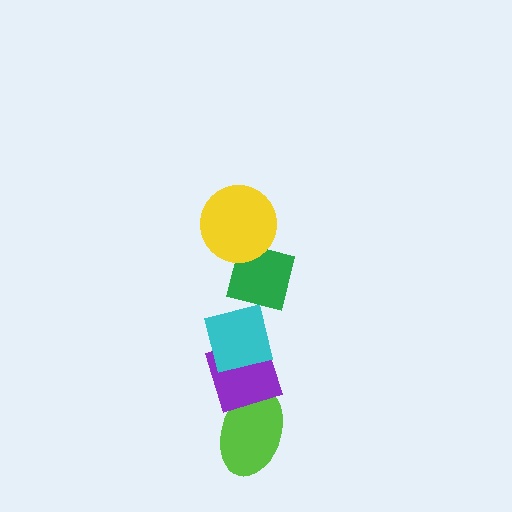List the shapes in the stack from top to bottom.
From top to bottom: the yellow circle, the green square, the cyan square, the purple diamond, the lime ellipse.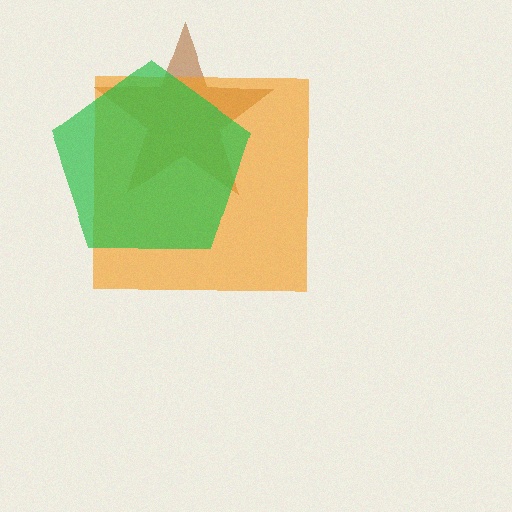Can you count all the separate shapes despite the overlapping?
Yes, there are 3 separate shapes.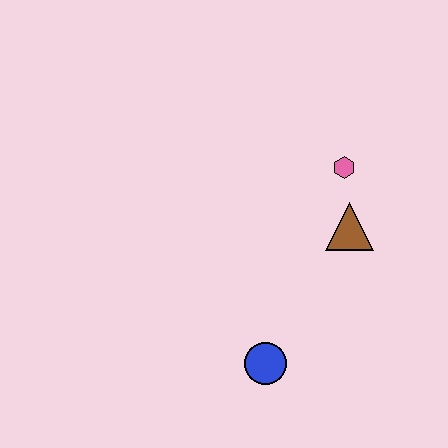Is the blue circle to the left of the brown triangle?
Yes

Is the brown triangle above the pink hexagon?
No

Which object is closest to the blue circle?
The brown triangle is closest to the blue circle.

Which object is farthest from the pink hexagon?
The blue circle is farthest from the pink hexagon.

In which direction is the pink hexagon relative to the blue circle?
The pink hexagon is above the blue circle.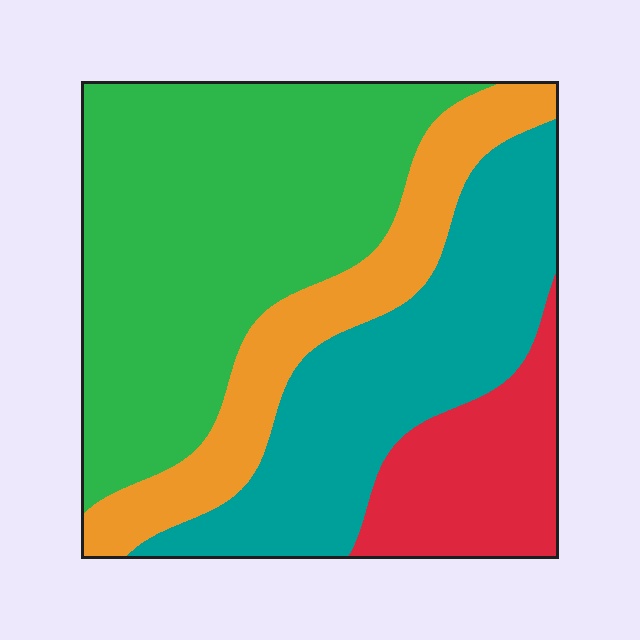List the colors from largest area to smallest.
From largest to smallest: green, teal, orange, red.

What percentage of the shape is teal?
Teal covers around 25% of the shape.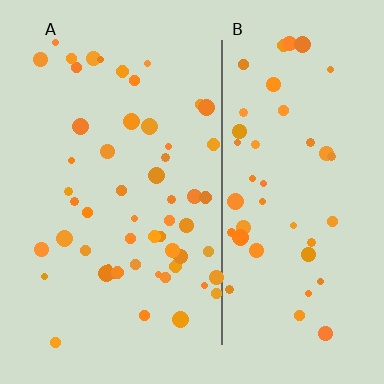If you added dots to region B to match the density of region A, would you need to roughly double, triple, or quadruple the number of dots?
Approximately double.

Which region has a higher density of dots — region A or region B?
A (the left).